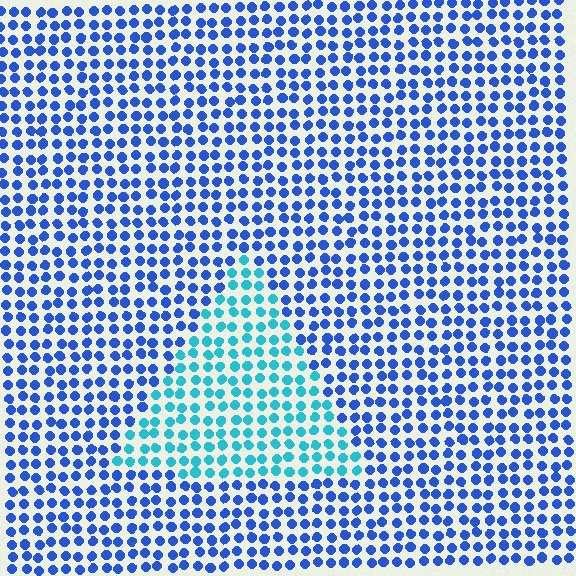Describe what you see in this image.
The image is filled with small blue elements in a uniform arrangement. A triangle-shaped region is visible where the elements are tinted to a slightly different hue, forming a subtle color boundary.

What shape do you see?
I see a triangle.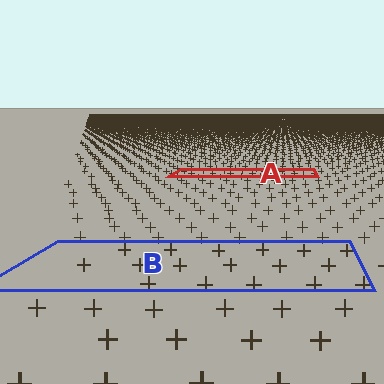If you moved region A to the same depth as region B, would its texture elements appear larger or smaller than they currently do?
They would appear larger. At a closer depth, the same texture elements are projected at a bigger on-screen size.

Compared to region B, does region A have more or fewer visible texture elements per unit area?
Region A has more texture elements per unit area — they are packed more densely because it is farther away.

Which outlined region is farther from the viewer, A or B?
Region A is farther from the viewer — the texture elements inside it appear smaller and more densely packed.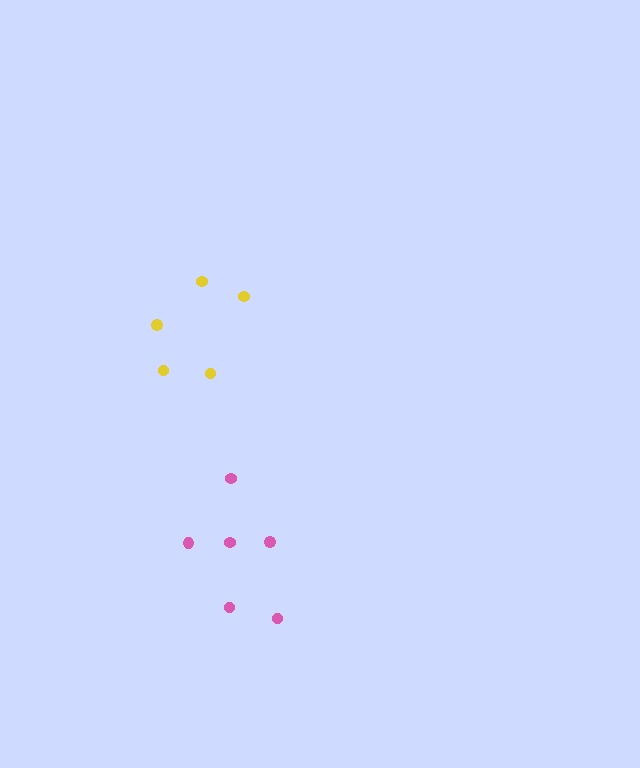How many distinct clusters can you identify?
There are 2 distinct clusters.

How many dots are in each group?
Group 1: 5 dots, Group 2: 6 dots (11 total).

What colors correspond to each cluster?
The clusters are colored: yellow, pink.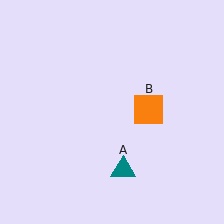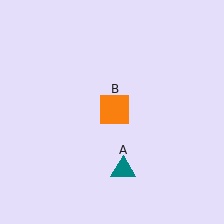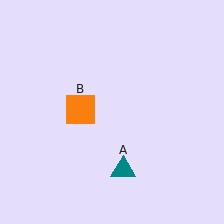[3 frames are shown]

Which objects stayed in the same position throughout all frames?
Teal triangle (object A) remained stationary.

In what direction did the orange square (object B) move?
The orange square (object B) moved left.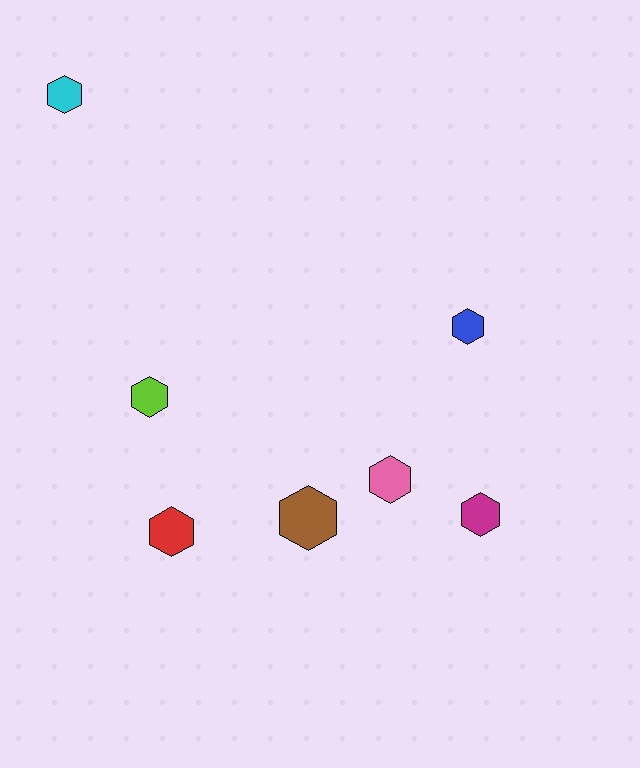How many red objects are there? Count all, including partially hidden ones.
There is 1 red object.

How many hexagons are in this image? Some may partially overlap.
There are 7 hexagons.